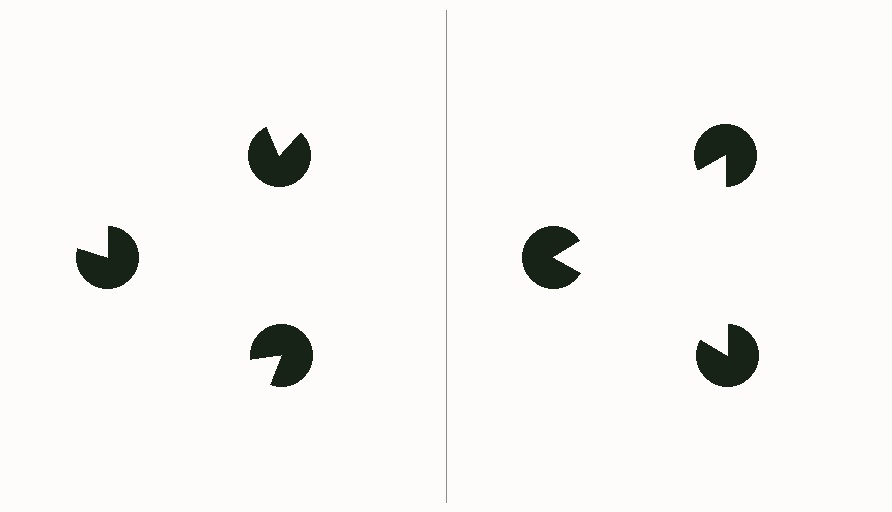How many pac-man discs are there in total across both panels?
6 — 3 on each side.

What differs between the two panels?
The pac-man discs are positioned identically on both sides; only the wedge orientations differ. On the right they align to a triangle; on the left they are misaligned.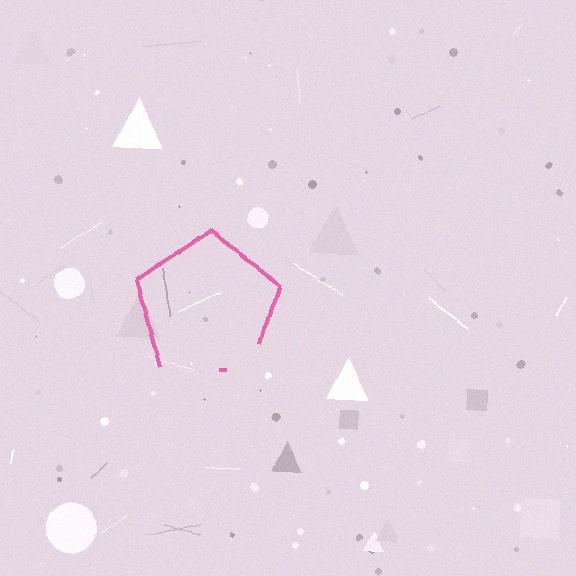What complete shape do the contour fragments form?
The contour fragments form a pentagon.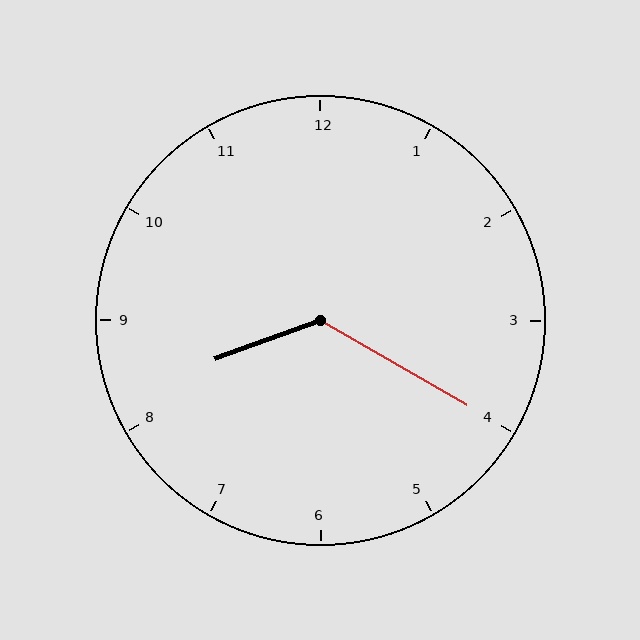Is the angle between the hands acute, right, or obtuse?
It is obtuse.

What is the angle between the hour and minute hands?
Approximately 130 degrees.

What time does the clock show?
8:20.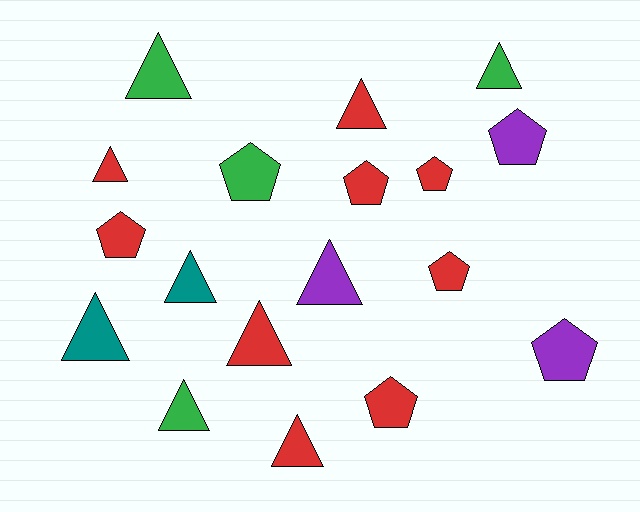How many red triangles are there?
There are 4 red triangles.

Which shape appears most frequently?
Triangle, with 10 objects.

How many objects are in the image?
There are 18 objects.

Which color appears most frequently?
Red, with 9 objects.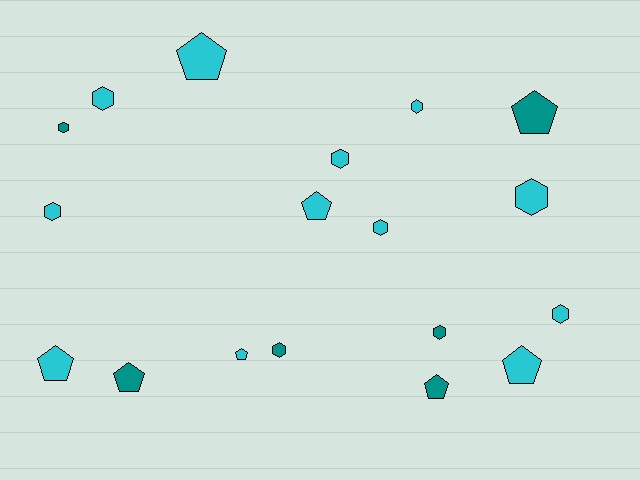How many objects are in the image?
There are 18 objects.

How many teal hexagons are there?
There are 3 teal hexagons.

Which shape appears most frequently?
Hexagon, with 10 objects.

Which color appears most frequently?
Cyan, with 12 objects.